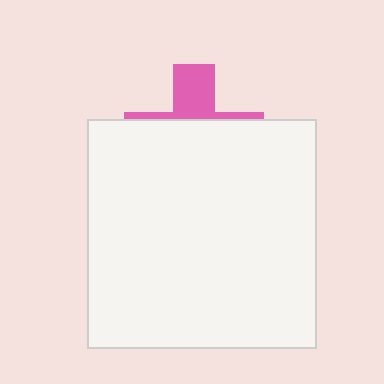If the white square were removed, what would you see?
You would see the complete pink cross.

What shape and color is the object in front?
The object in front is a white square.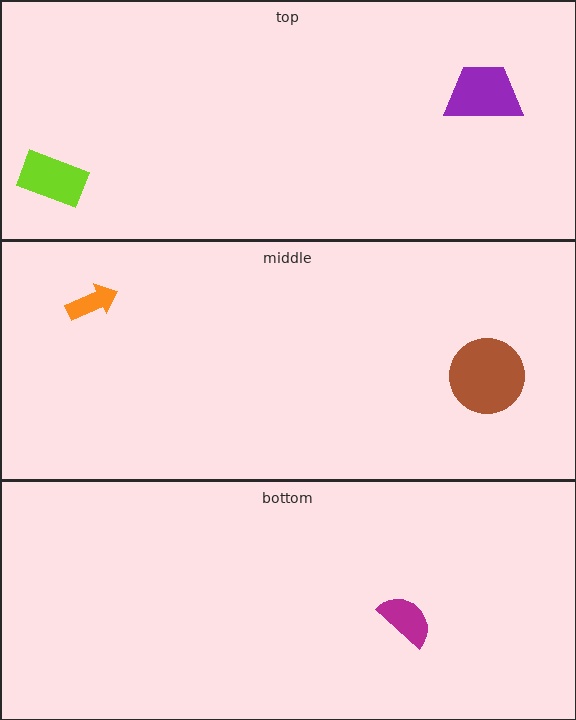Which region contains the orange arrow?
The middle region.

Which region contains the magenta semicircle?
The bottom region.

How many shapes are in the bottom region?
1.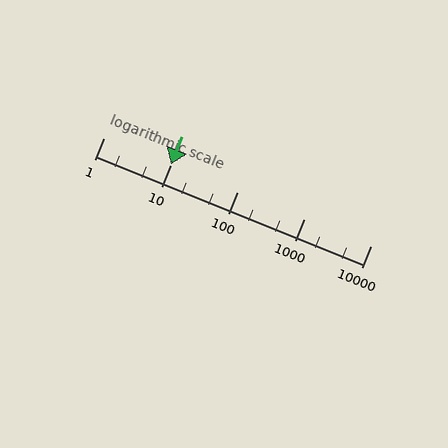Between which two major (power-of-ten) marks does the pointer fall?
The pointer is between 10 and 100.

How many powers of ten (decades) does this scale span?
The scale spans 4 decades, from 1 to 10000.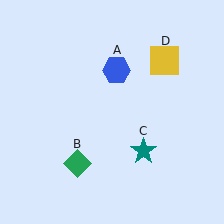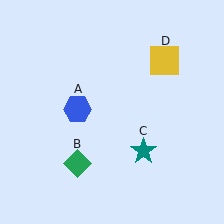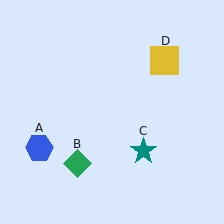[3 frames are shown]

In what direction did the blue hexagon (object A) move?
The blue hexagon (object A) moved down and to the left.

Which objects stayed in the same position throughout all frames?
Green diamond (object B) and teal star (object C) and yellow square (object D) remained stationary.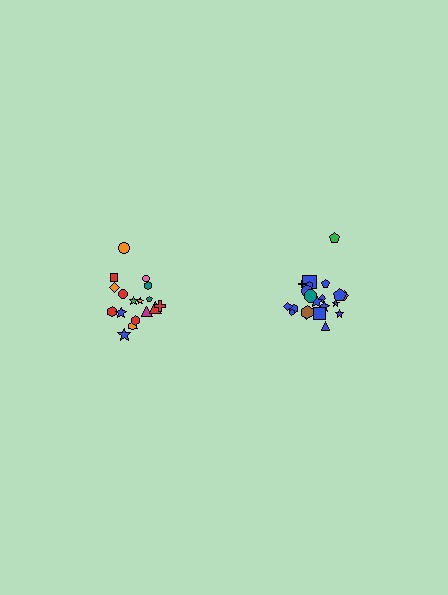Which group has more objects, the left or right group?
The right group.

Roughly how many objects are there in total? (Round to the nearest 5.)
Roughly 40 objects in total.